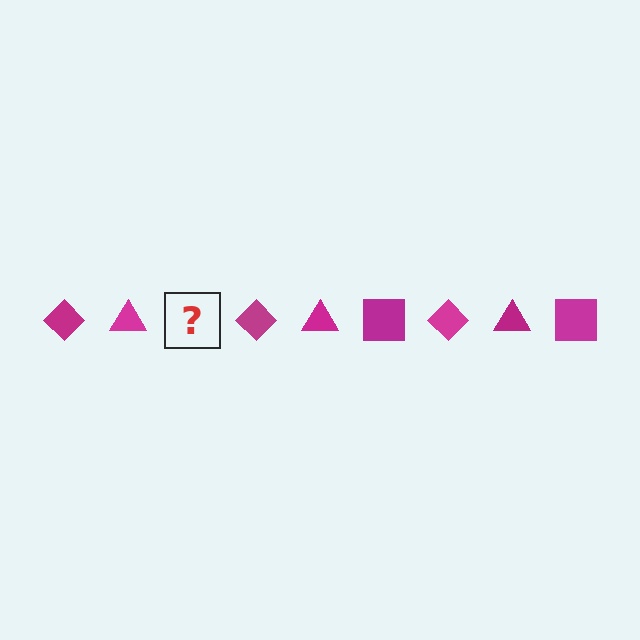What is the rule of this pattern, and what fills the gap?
The rule is that the pattern cycles through diamond, triangle, square shapes in magenta. The gap should be filled with a magenta square.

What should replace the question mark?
The question mark should be replaced with a magenta square.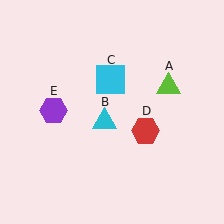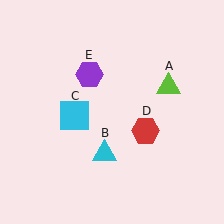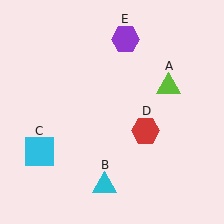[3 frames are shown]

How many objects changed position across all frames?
3 objects changed position: cyan triangle (object B), cyan square (object C), purple hexagon (object E).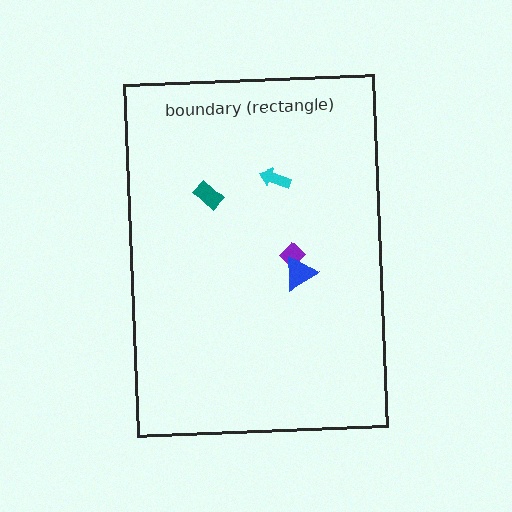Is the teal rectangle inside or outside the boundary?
Inside.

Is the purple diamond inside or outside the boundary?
Inside.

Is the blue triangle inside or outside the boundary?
Inside.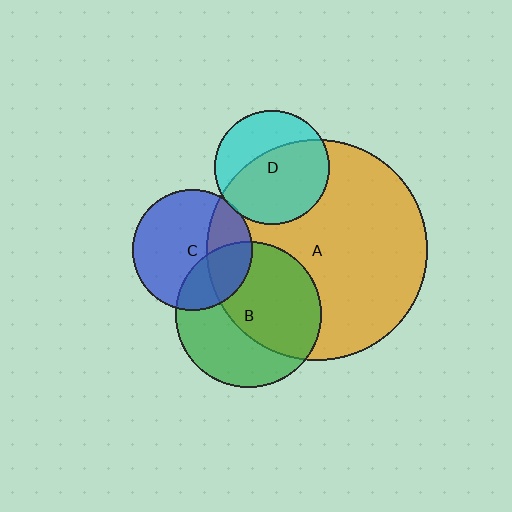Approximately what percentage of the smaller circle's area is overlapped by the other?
Approximately 5%.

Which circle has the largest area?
Circle A (orange).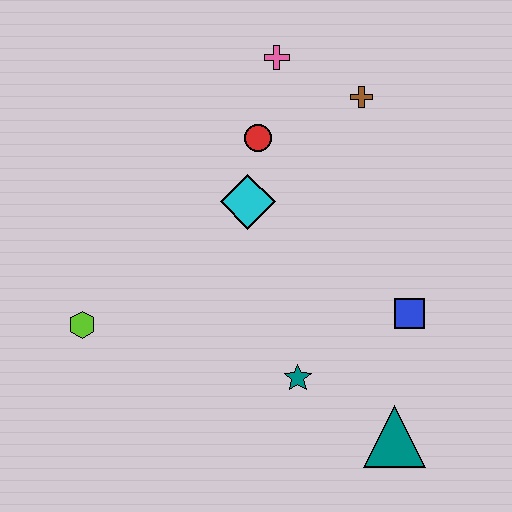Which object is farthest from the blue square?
The lime hexagon is farthest from the blue square.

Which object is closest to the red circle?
The cyan diamond is closest to the red circle.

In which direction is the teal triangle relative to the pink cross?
The teal triangle is below the pink cross.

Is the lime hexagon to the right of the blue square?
No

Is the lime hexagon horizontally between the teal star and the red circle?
No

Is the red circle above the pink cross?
No